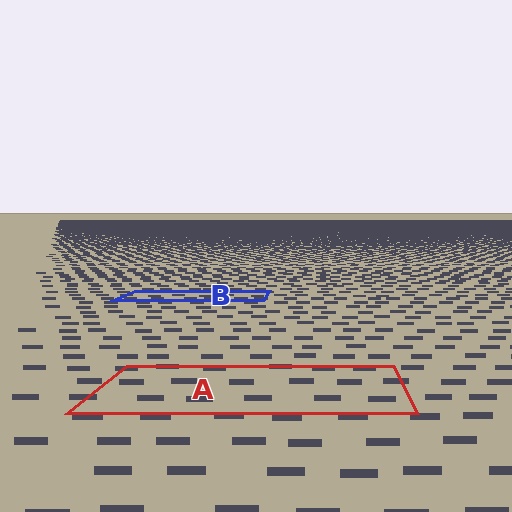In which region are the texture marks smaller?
The texture marks are smaller in region B, because it is farther away.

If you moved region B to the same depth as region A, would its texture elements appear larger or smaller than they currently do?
They would appear larger. At a closer depth, the same texture elements are projected at a bigger on-screen size.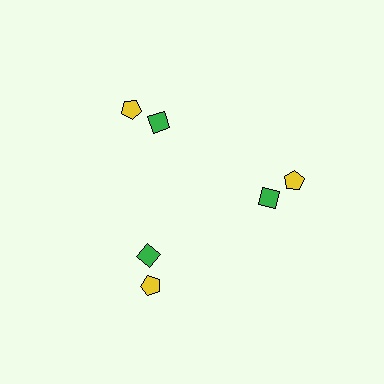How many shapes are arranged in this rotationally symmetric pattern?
There are 6 shapes, arranged in 3 groups of 2.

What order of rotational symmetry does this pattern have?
This pattern has 3-fold rotational symmetry.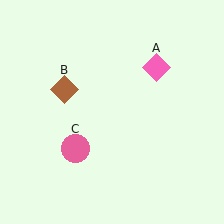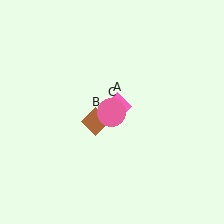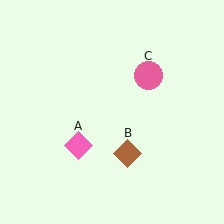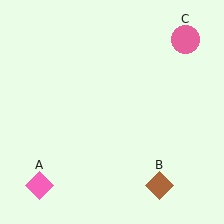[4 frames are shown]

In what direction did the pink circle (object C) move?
The pink circle (object C) moved up and to the right.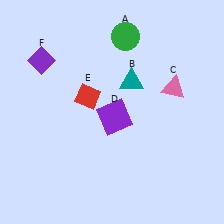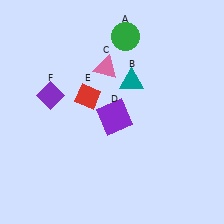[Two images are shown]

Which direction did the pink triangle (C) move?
The pink triangle (C) moved left.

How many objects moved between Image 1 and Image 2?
2 objects moved between the two images.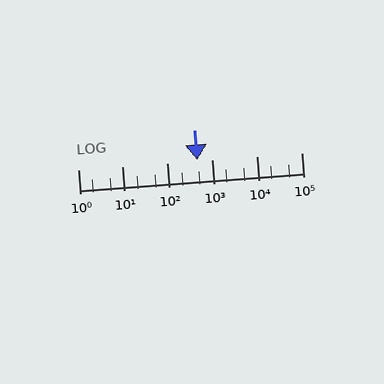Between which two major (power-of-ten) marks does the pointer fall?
The pointer is between 100 and 1000.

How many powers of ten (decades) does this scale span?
The scale spans 5 decades, from 1 to 100000.